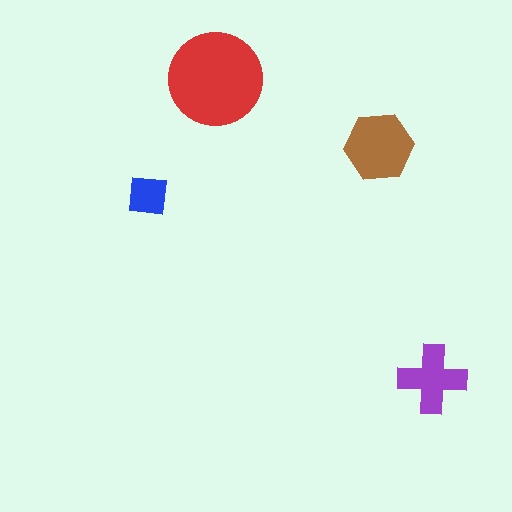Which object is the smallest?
The blue square.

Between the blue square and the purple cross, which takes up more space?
The purple cross.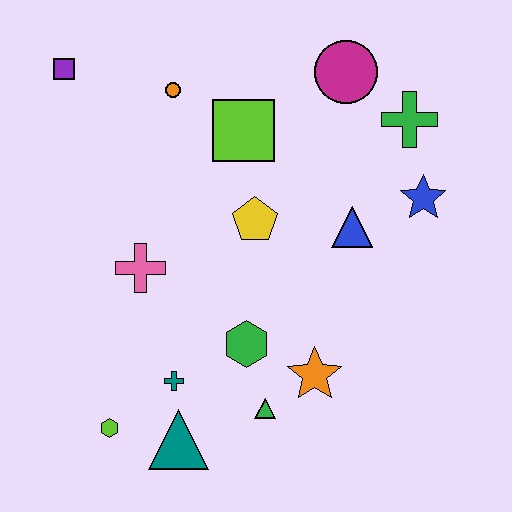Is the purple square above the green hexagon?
Yes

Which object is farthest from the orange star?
The purple square is farthest from the orange star.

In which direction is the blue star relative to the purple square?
The blue star is to the right of the purple square.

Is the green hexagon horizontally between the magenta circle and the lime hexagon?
Yes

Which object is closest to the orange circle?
The lime square is closest to the orange circle.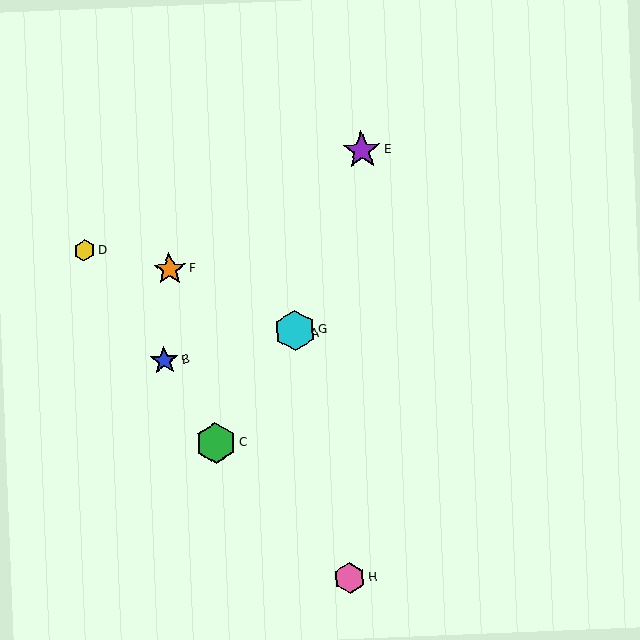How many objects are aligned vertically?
2 objects (A, G) are aligned vertically.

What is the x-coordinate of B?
Object B is at x≈164.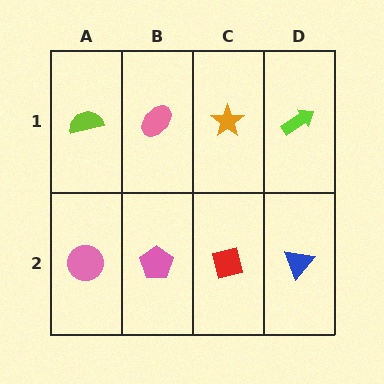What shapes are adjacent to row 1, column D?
A blue triangle (row 2, column D), an orange star (row 1, column C).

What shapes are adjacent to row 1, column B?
A pink pentagon (row 2, column B), a lime semicircle (row 1, column A), an orange star (row 1, column C).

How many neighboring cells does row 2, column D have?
2.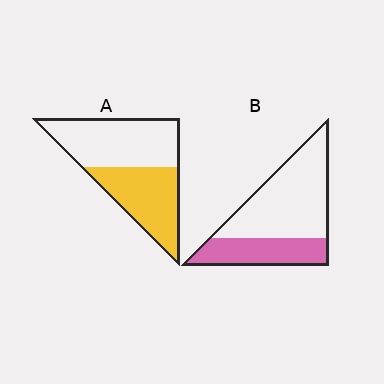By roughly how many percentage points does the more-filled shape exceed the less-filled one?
By roughly 10 percentage points (A over B).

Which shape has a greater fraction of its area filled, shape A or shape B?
Shape A.